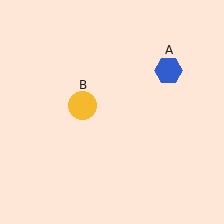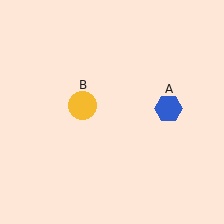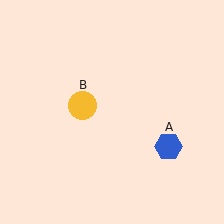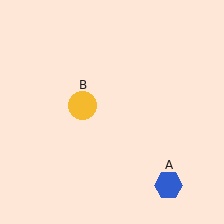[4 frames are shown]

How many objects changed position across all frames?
1 object changed position: blue hexagon (object A).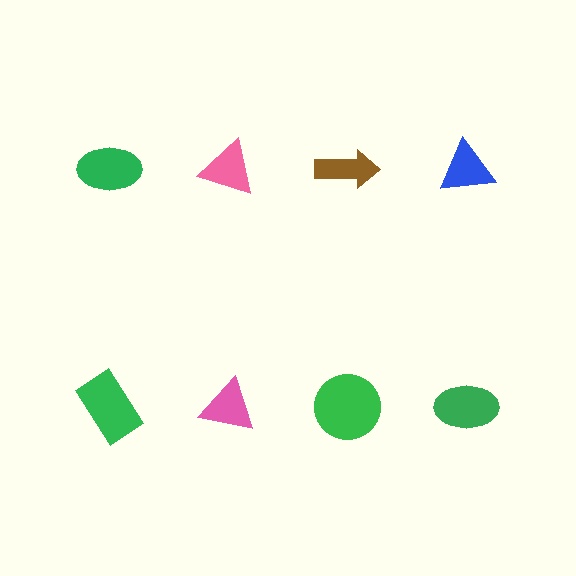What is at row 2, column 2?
A pink triangle.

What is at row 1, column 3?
A brown arrow.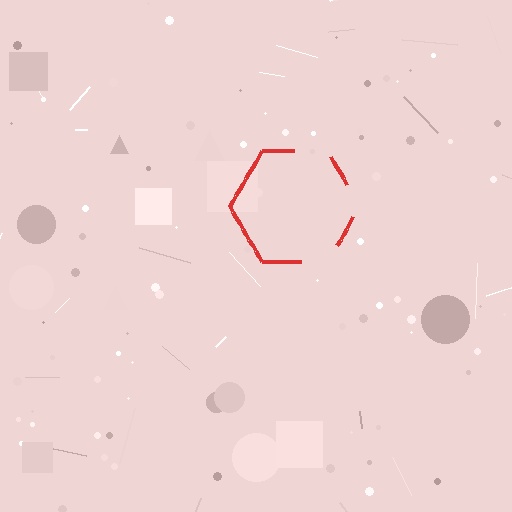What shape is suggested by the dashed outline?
The dashed outline suggests a hexagon.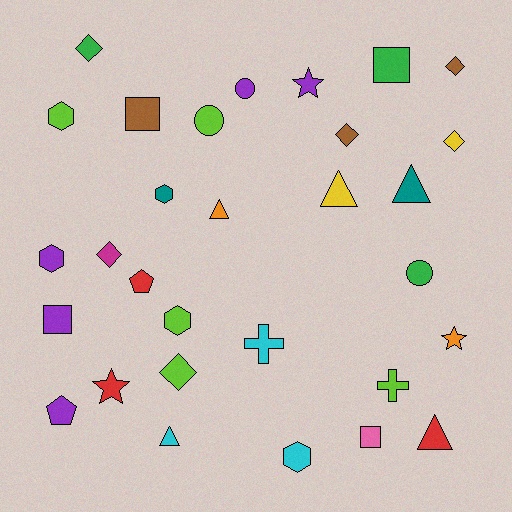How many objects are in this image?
There are 30 objects.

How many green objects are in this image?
There are 3 green objects.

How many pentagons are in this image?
There are 2 pentagons.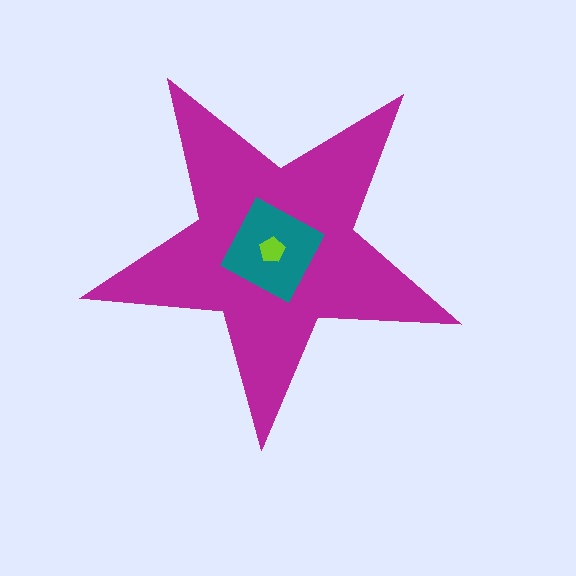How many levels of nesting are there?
3.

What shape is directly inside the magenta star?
The teal diamond.